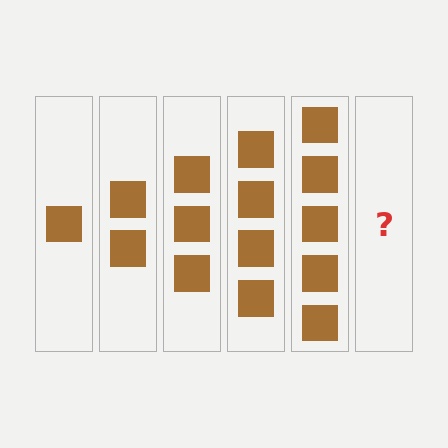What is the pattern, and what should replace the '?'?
The pattern is that each step adds one more square. The '?' should be 6 squares.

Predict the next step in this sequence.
The next step is 6 squares.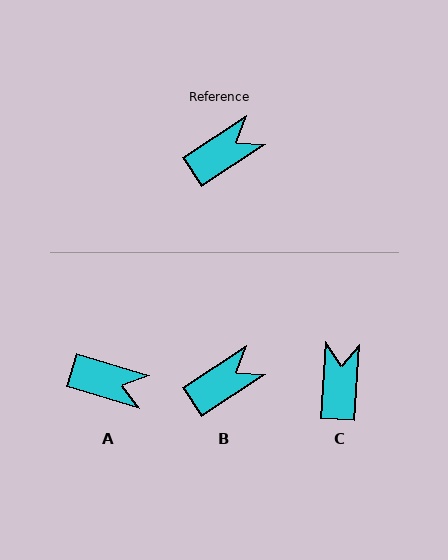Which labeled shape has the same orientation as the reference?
B.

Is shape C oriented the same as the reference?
No, it is off by about 53 degrees.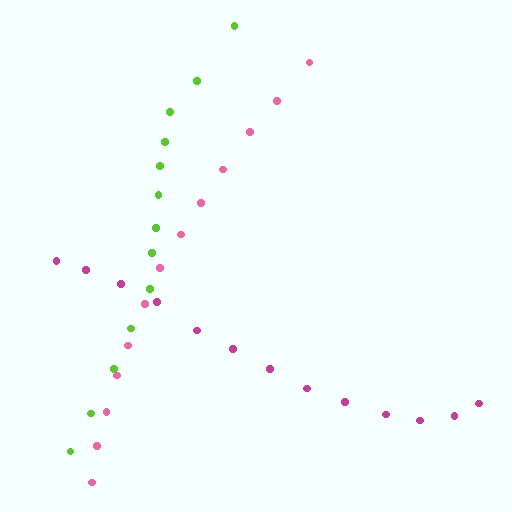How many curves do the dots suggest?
There are 3 distinct paths.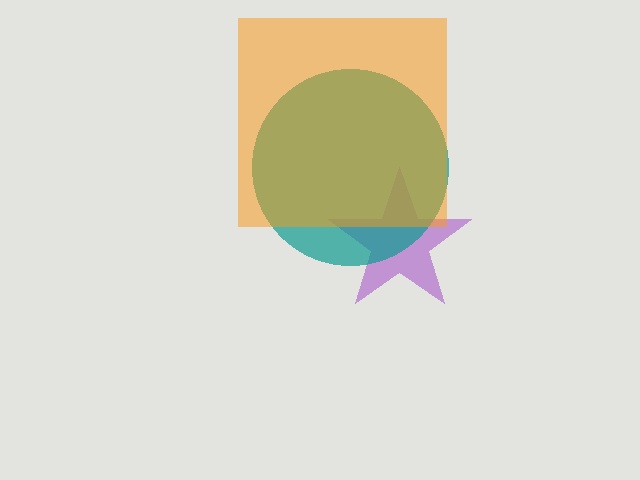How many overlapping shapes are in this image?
There are 3 overlapping shapes in the image.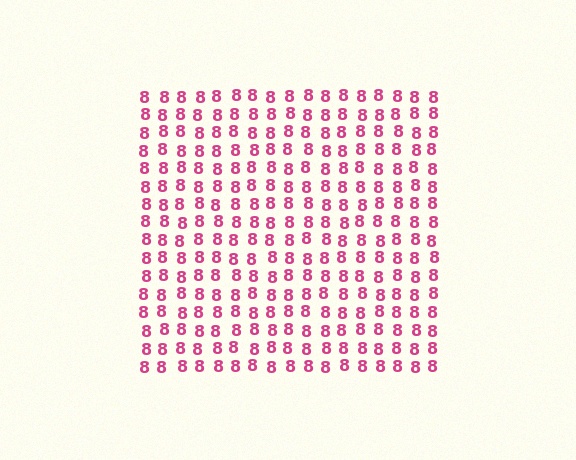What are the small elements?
The small elements are digit 8's.